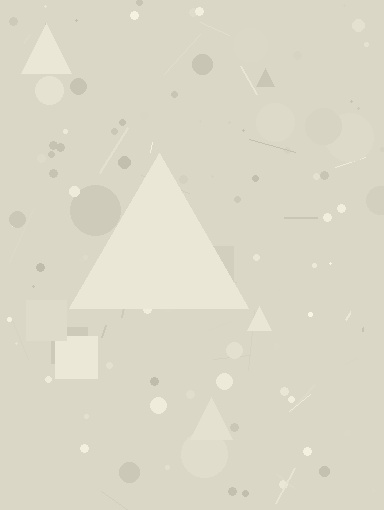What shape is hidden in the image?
A triangle is hidden in the image.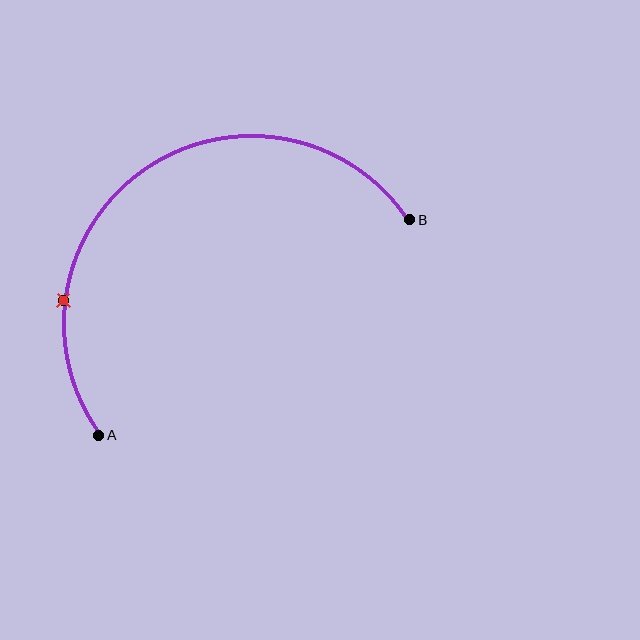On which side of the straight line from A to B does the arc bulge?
The arc bulges above and to the left of the straight line connecting A and B.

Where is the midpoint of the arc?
The arc midpoint is the point on the curve farthest from the straight line joining A and B. It sits above and to the left of that line.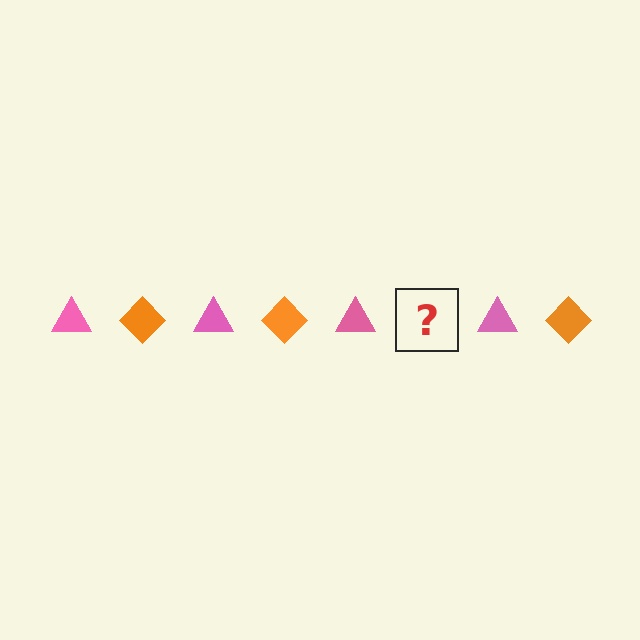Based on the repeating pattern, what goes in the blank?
The blank should be an orange diamond.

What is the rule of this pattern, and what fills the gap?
The rule is that the pattern alternates between pink triangle and orange diamond. The gap should be filled with an orange diamond.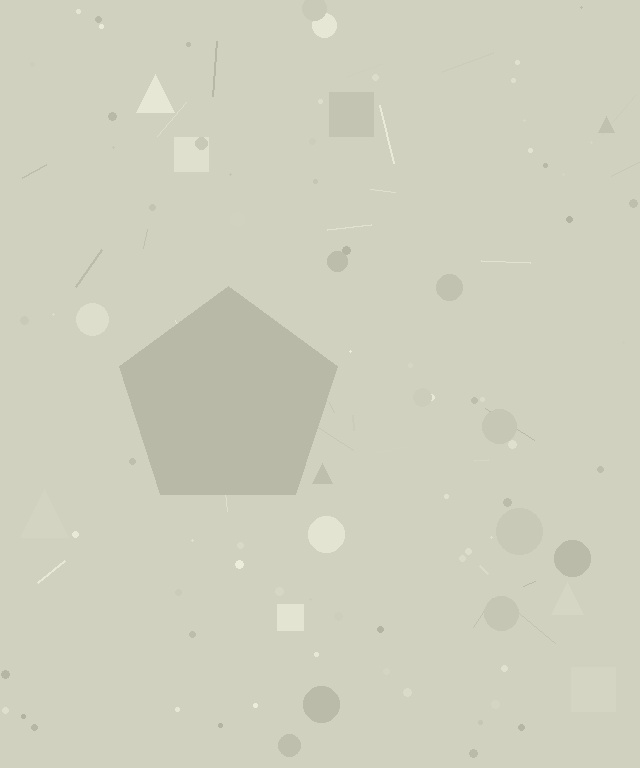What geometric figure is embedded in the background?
A pentagon is embedded in the background.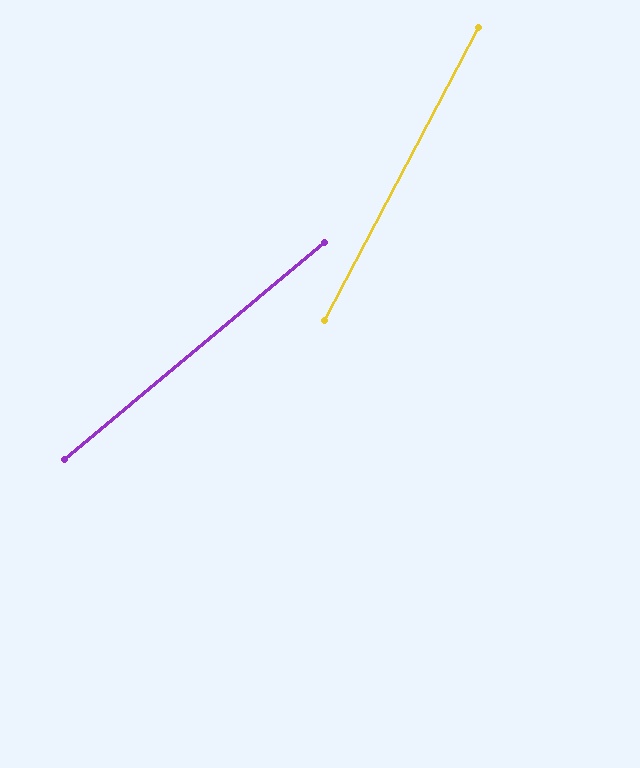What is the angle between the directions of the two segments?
Approximately 22 degrees.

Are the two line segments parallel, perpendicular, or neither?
Neither parallel nor perpendicular — they differ by about 22°.